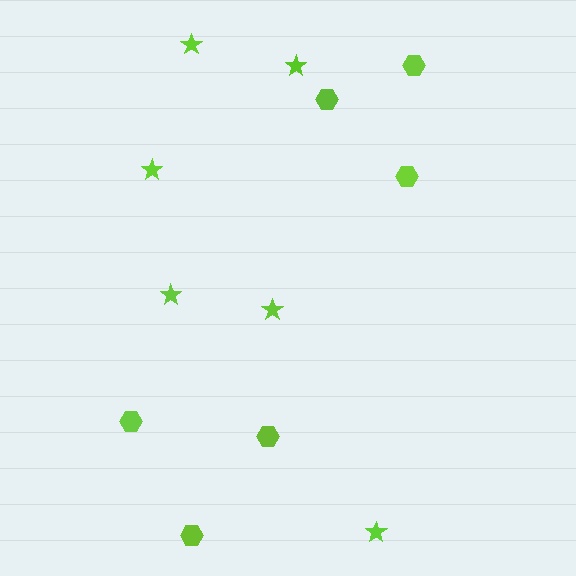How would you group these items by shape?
There are 2 groups: one group of stars (6) and one group of hexagons (6).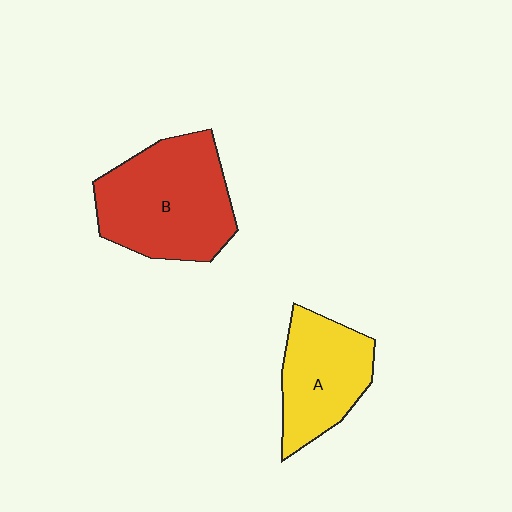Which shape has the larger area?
Shape B (red).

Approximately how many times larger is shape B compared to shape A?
Approximately 1.5 times.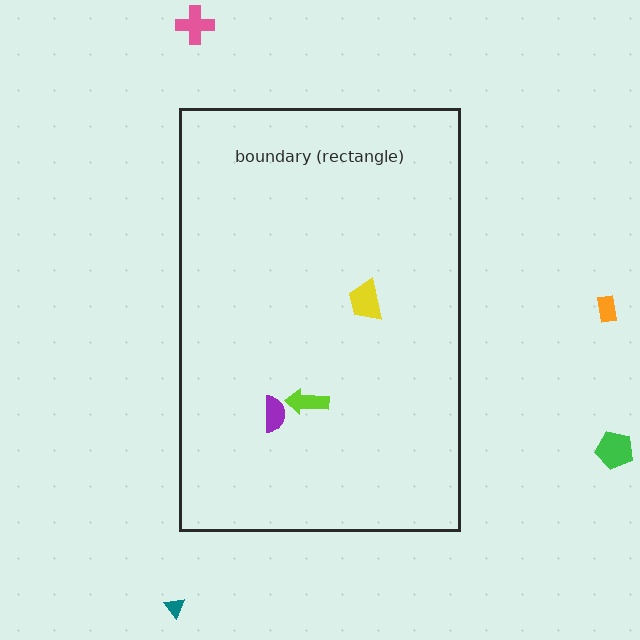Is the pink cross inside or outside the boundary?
Outside.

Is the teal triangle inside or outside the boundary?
Outside.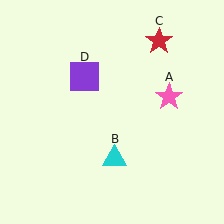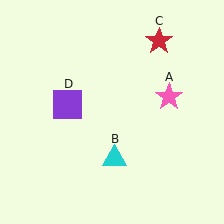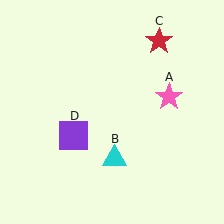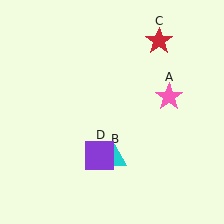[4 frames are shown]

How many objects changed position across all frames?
1 object changed position: purple square (object D).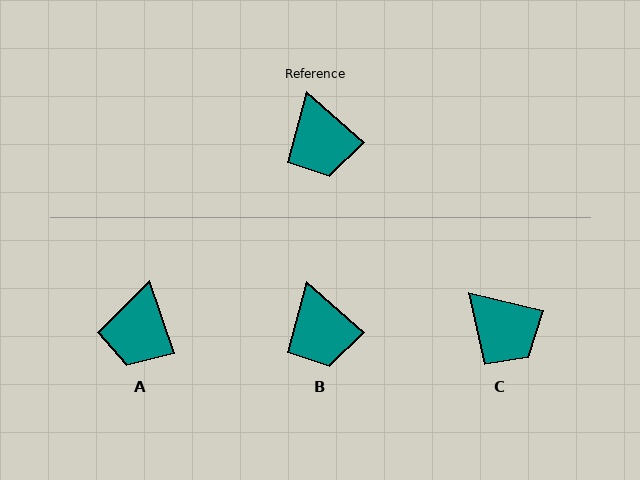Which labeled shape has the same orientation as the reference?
B.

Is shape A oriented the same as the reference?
No, it is off by about 30 degrees.